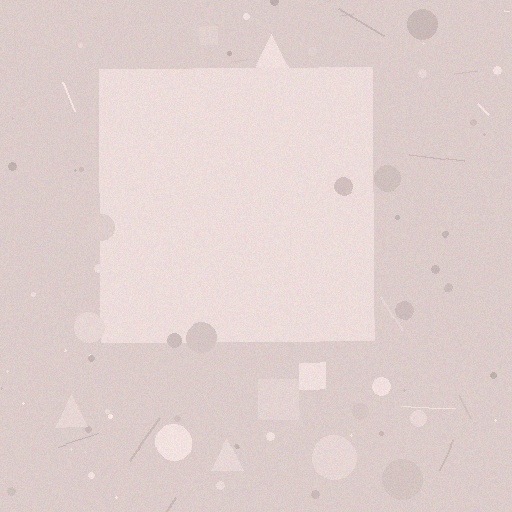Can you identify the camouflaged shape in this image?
The camouflaged shape is a square.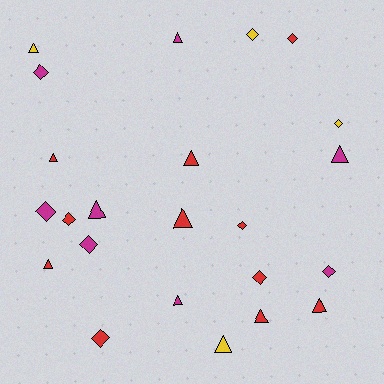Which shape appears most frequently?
Triangle, with 12 objects.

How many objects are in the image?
There are 23 objects.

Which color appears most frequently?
Red, with 11 objects.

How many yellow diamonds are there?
There are 2 yellow diamonds.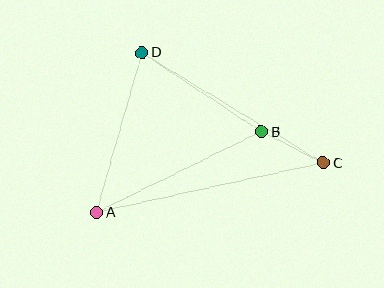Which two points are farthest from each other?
Points A and C are farthest from each other.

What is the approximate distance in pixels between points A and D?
The distance between A and D is approximately 166 pixels.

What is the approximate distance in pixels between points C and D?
The distance between C and D is approximately 212 pixels.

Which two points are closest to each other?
Points B and C are closest to each other.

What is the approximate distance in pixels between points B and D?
The distance between B and D is approximately 144 pixels.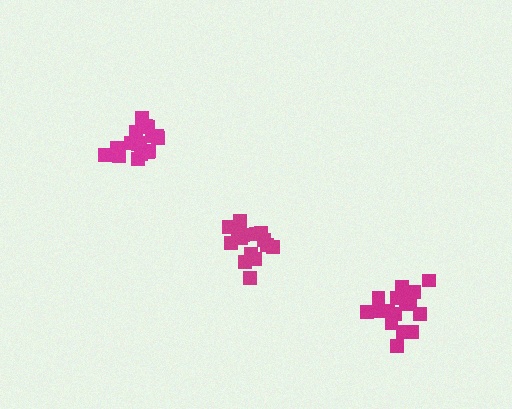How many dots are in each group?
Group 1: 16 dots, Group 2: 15 dots, Group 3: 19 dots (50 total).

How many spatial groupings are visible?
There are 3 spatial groupings.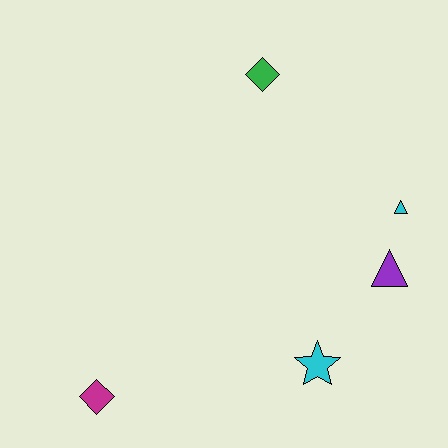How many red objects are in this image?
There are no red objects.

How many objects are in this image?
There are 5 objects.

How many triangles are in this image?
There are 2 triangles.